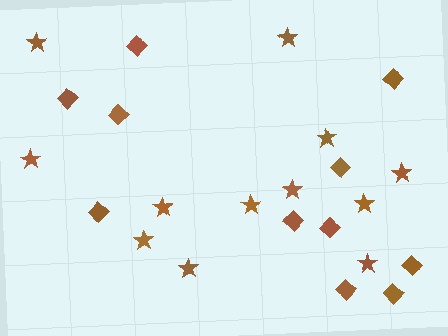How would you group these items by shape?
There are 2 groups: one group of stars (12) and one group of diamonds (11).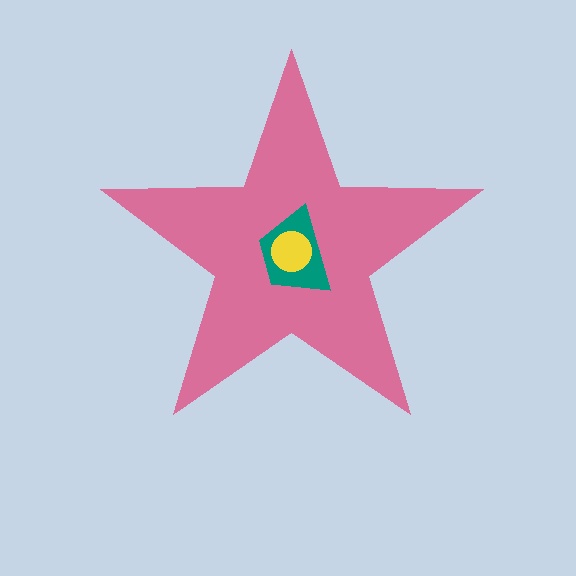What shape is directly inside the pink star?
The teal trapezoid.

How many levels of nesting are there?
3.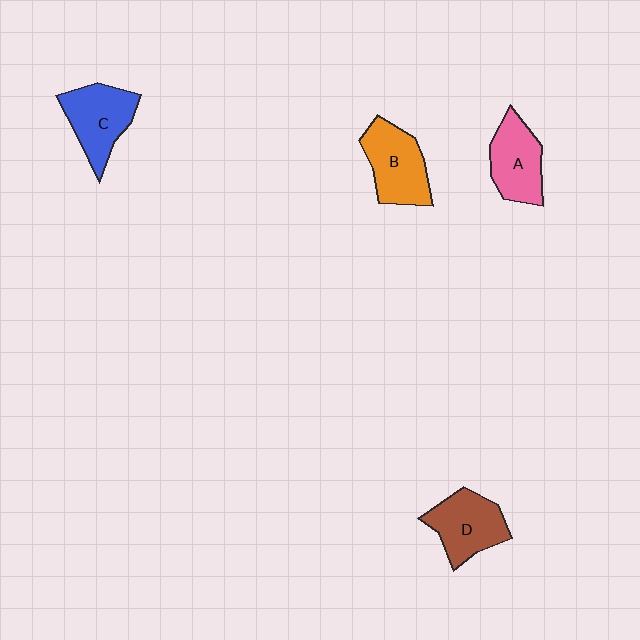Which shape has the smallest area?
Shape A (pink).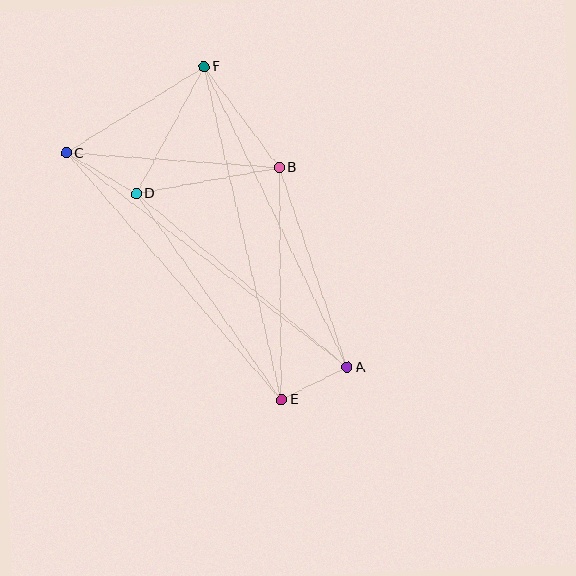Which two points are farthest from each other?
Points A and C are farthest from each other.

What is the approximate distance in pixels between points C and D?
The distance between C and D is approximately 81 pixels.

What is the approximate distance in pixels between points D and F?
The distance between D and F is approximately 144 pixels.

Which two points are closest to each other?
Points A and E are closest to each other.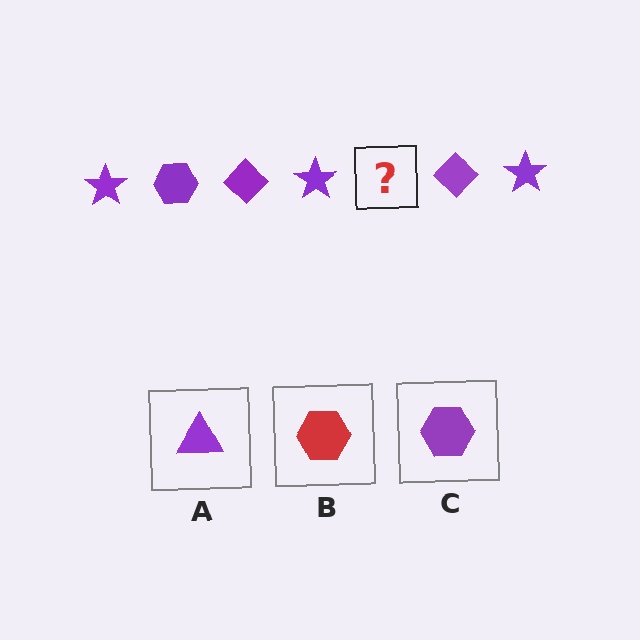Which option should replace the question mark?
Option C.